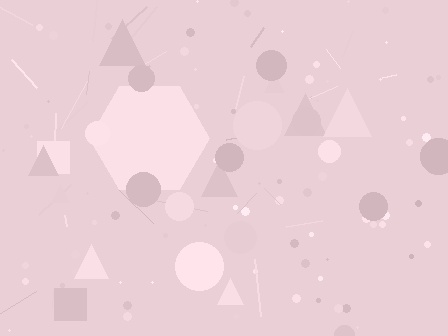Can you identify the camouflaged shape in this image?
The camouflaged shape is a hexagon.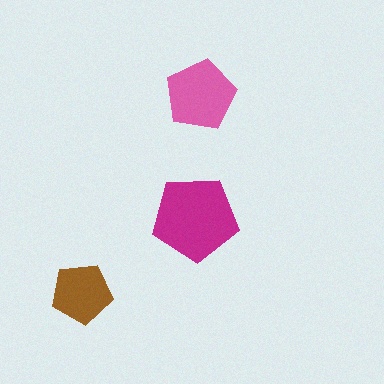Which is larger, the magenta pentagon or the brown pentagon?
The magenta one.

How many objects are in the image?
There are 3 objects in the image.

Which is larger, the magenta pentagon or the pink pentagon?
The magenta one.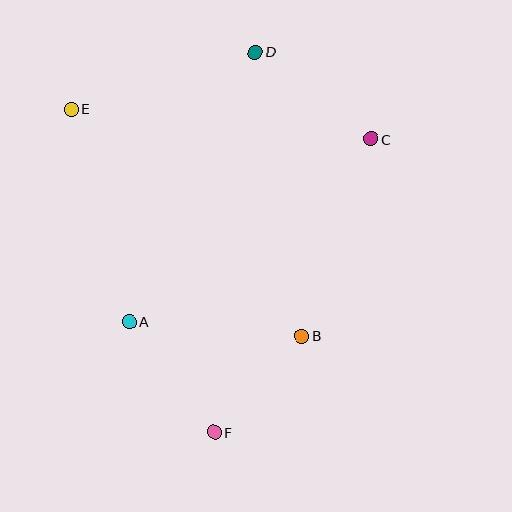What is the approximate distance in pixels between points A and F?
The distance between A and F is approximately 139 pixels.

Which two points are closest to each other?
Points B and F are closest to each other.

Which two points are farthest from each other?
Points D and F are farthest from each other.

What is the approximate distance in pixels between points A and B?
The distance between A and B is approximately 173 pixels.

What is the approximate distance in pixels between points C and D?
The distance between C and D is approximately 145 pixels.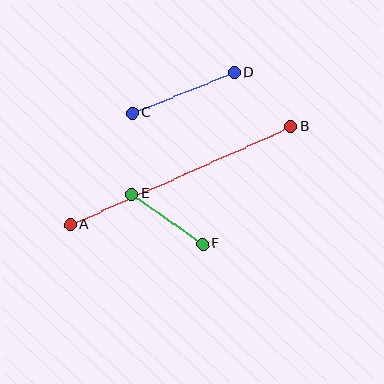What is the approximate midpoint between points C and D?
The midpoint is at approximately (183, 93) pixels.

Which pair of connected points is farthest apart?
Points A and B are farthest apart.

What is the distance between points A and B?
The distance is approximately 242 pixels.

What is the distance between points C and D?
The distance is approximately 110 pixels.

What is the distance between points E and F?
The distance is approximately 87 pixels.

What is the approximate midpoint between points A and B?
The midpoint is at approximately (181, 175) pixels.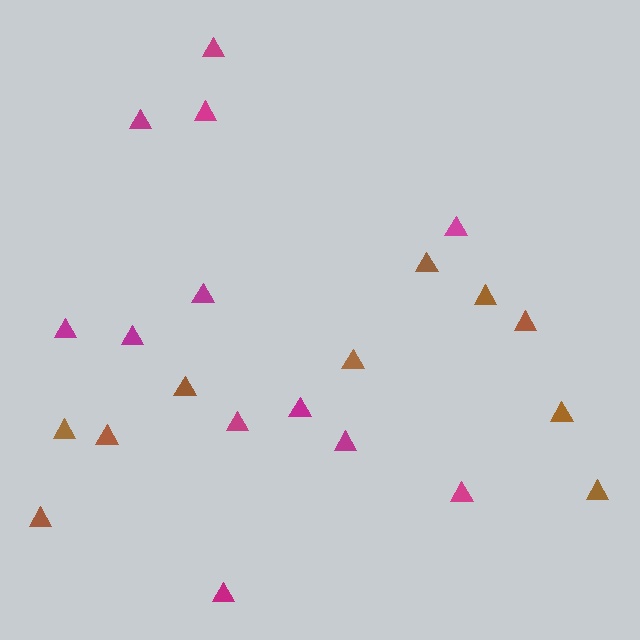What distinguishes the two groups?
There are 2 groups: one group of magenta triangles (12) and one group of brown triangles (10).